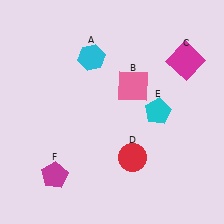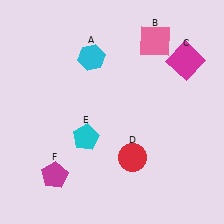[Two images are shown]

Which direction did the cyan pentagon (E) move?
The cyan pentagon (E) moved left.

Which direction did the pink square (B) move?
The pink square (B) moved up.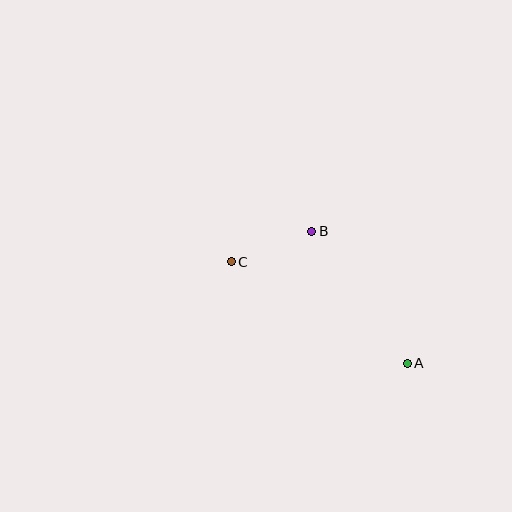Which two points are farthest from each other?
Points A and C are farthest from each other.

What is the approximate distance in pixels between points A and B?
The distance between A and B is approximately 163 pixels.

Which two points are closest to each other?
Points B and C are closest to each other.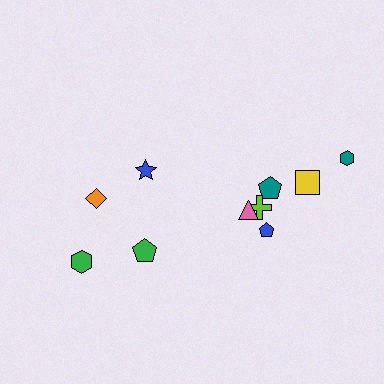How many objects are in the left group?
There are 4 objects.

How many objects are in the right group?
There are 6 objects.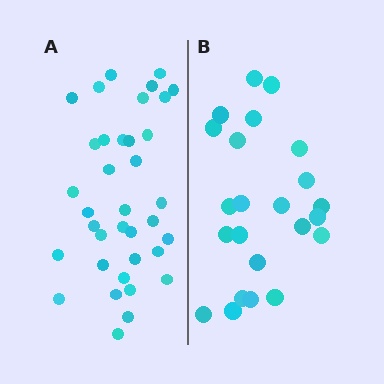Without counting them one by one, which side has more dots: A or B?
Region A (the left region) has more dots.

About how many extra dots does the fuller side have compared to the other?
Region A has approximately 15 more dots than region B.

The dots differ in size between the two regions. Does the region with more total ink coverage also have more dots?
No. Region B has more total ink coverage because its dots are larger, but region A actually contains more individual dots. Total area can be misleading — the number of items is what matters here.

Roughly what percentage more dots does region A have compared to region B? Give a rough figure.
About 55% more.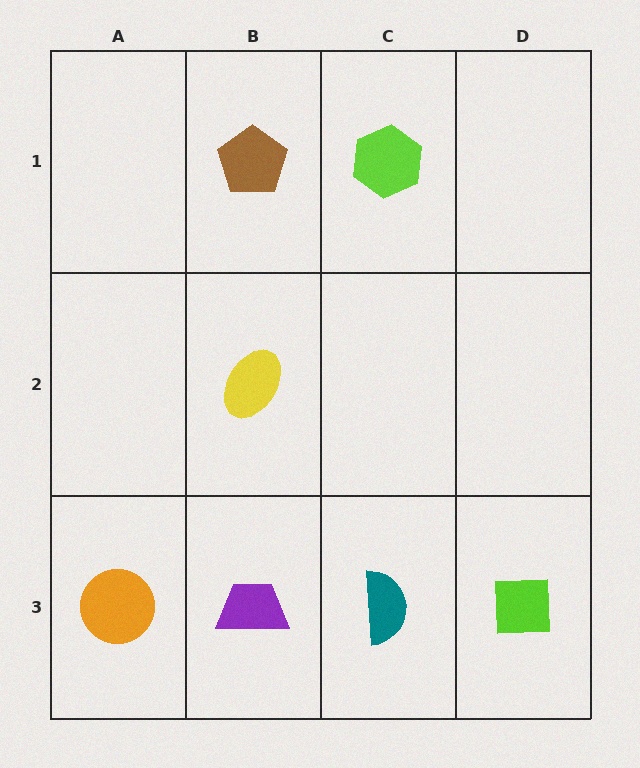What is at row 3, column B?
A purple trapezoid.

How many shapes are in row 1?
2 shapes.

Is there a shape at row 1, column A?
No, that cell is empty.